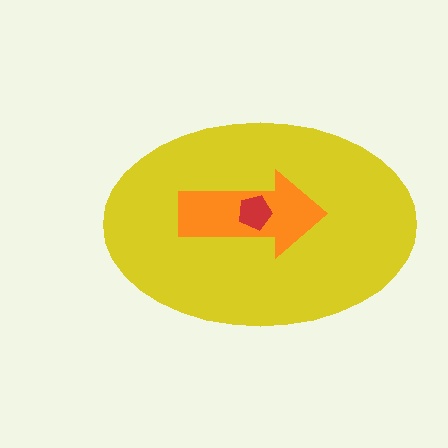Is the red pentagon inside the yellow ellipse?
Yes.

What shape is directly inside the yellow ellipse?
The orange arrow.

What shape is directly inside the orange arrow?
The red pentagon.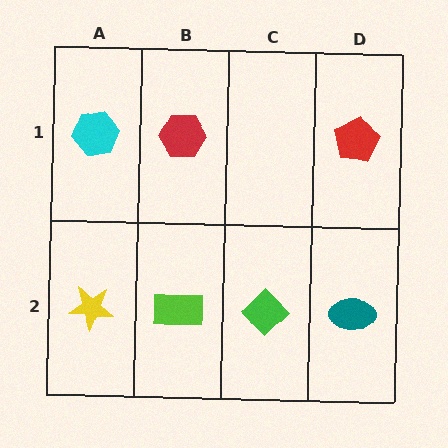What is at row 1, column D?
A red pentagon.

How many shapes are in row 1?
3 shapes.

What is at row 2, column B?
A lime rectangle.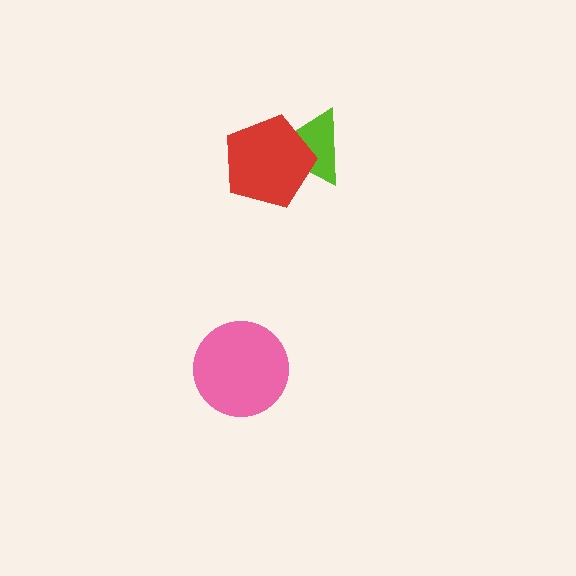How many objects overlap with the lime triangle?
1 object overlaps with the lime triangle.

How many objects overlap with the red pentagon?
1 object overlaps with the red pentagon.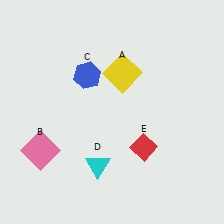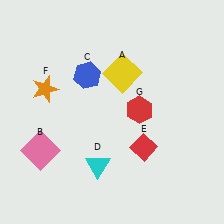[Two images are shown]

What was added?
An orange star (F), a red hexagon (G) were added in Image 2.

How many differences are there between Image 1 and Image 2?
There are 2 differences between the two images.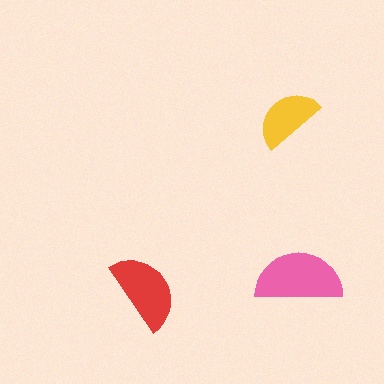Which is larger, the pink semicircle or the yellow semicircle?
The pink one.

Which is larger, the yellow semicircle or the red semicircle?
The red one.